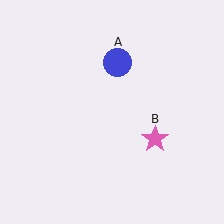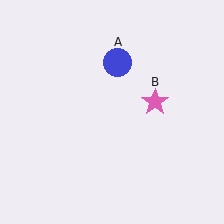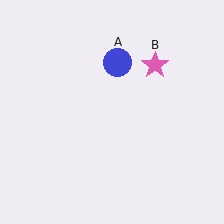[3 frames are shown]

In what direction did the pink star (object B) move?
The pink star (object B) moved up.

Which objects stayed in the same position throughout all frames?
Blue circle (object A) remained stationary.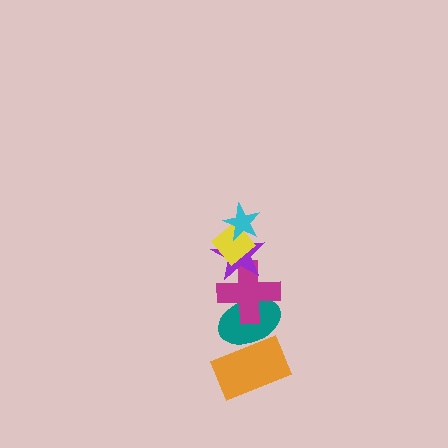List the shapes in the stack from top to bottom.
From top to bottom: the cyan star, the yellow diamond, the purple star, the magenta cross, the teal ellipse, the orange rectangle.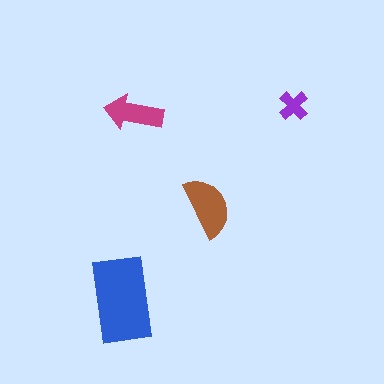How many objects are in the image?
There are 4 objects in the image.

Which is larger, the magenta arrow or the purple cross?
The magenta arrow.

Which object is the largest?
The blue rectangle.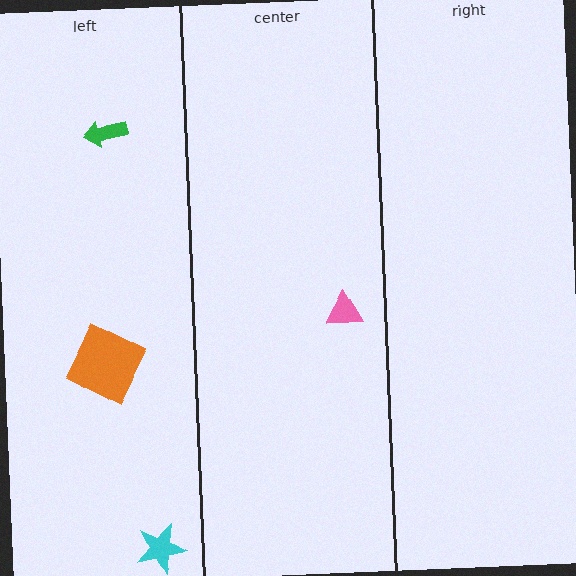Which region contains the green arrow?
The left region.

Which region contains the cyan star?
The left region.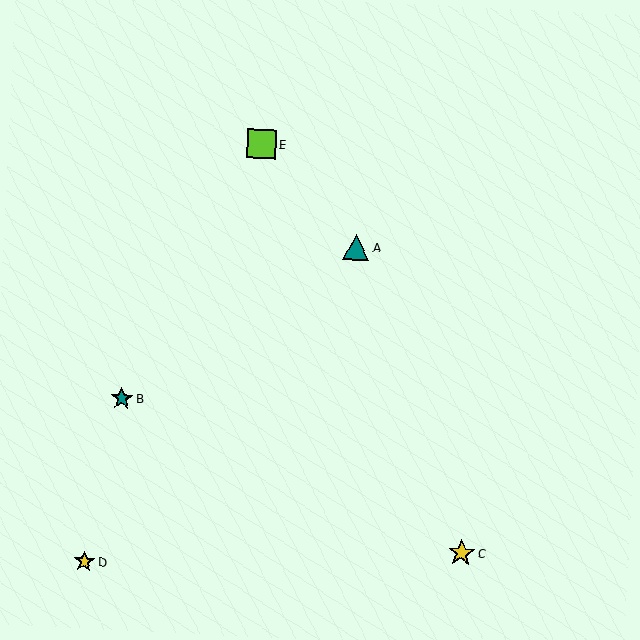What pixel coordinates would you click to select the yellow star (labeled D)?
Click at (84, 562) to select the yellow star D.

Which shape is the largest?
The lime square (labeled E) is the largest.